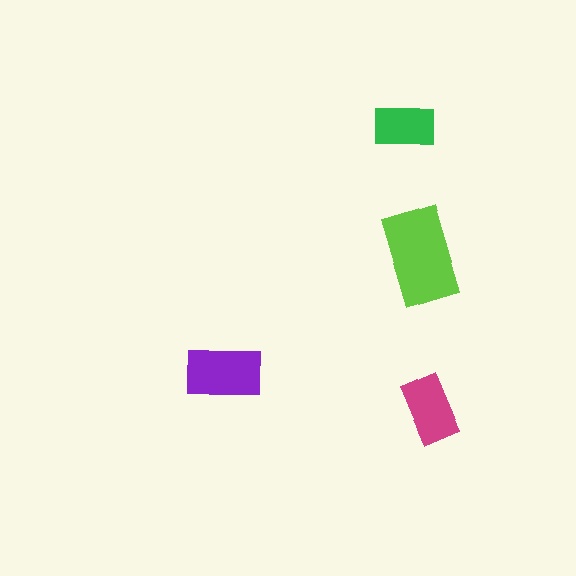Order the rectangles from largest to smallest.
the lime one, the purple one, the magenta one, the green one.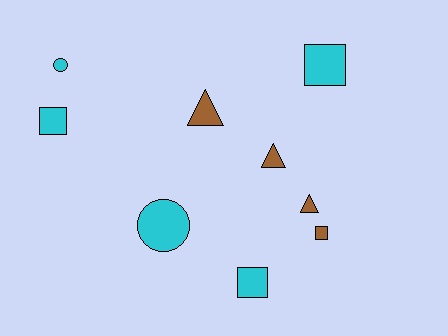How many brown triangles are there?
There are 3 brown triangles.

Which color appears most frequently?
Cyan, with 5 objects.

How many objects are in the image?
There are 9 objects.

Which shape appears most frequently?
Square, with 4 objects.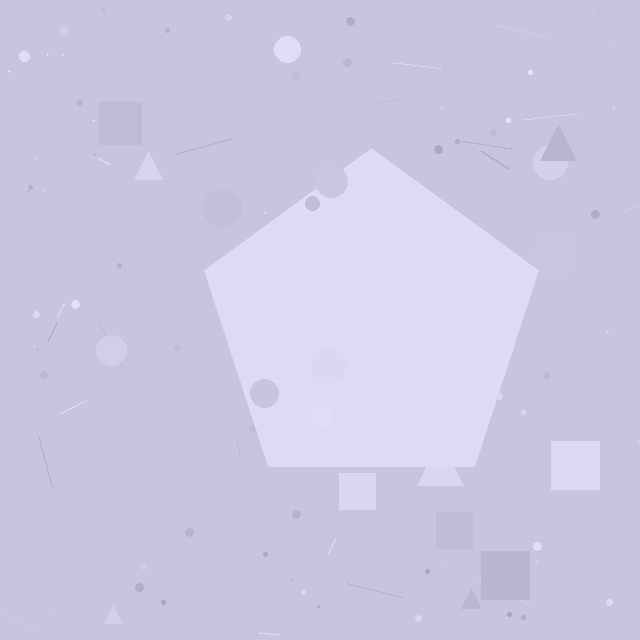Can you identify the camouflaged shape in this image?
The camouflaged shape is a pentagon.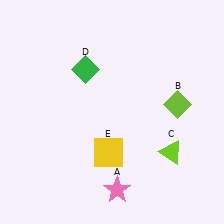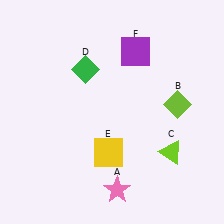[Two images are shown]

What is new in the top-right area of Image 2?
A purple square (F) was added in the top-right area of Image 2.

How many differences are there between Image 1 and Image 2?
There is 1 difference between the two images.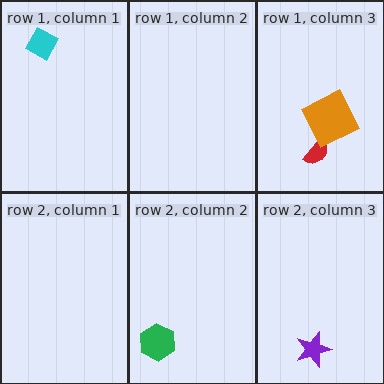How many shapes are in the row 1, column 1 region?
1.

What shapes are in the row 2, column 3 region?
The purple star.